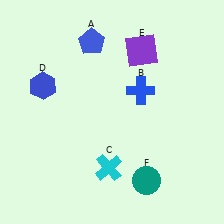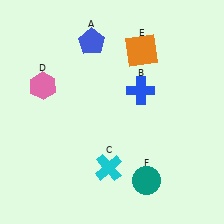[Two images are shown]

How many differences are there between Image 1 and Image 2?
There are 2 differences between the two images.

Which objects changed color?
D changed from blue to pink. E changed from purple to orange.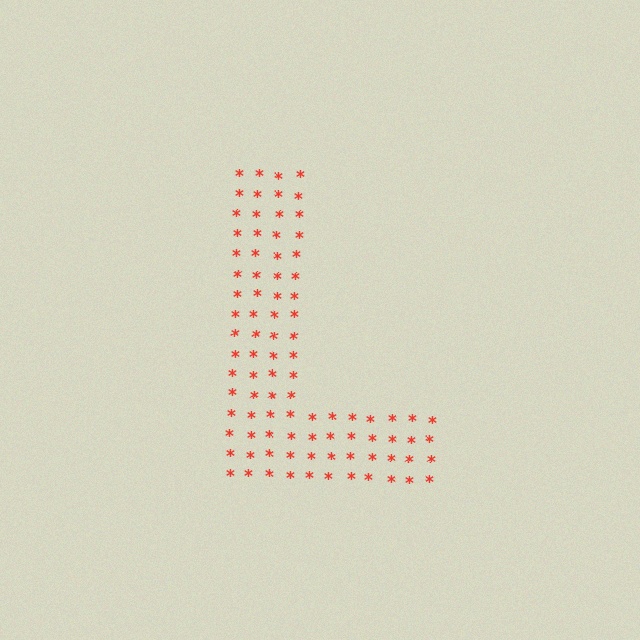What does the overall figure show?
The overall figure shows the letter L.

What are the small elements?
The small elements are asterisks.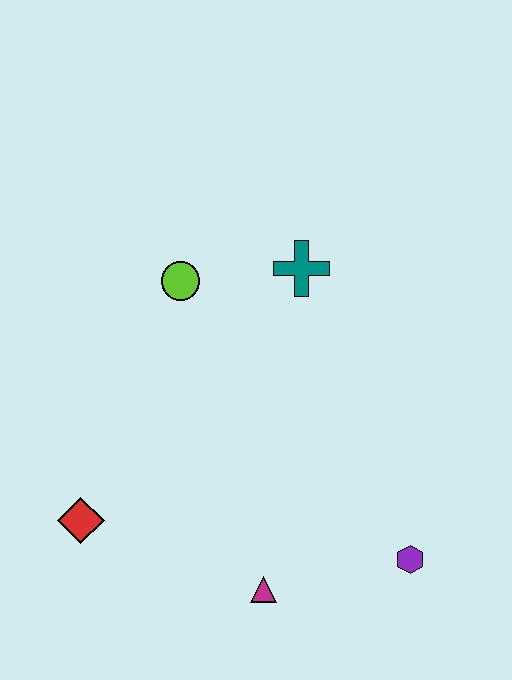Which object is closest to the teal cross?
The lime circle is closest to the teal cross.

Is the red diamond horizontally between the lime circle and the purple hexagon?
No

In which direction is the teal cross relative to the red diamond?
The teal cross is above the red diamond.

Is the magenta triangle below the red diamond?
Yes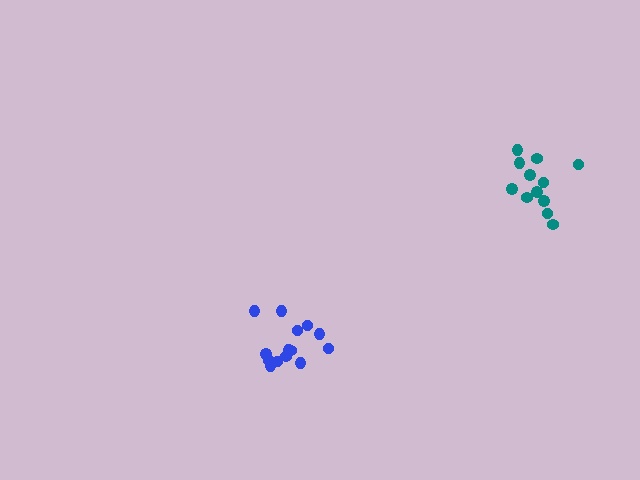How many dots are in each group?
Group 1: 14 dots, Group 2: 12 dots (26 total).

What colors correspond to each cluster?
The clusters are colored: blue, teal.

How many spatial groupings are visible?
There are 2 spatial groupings.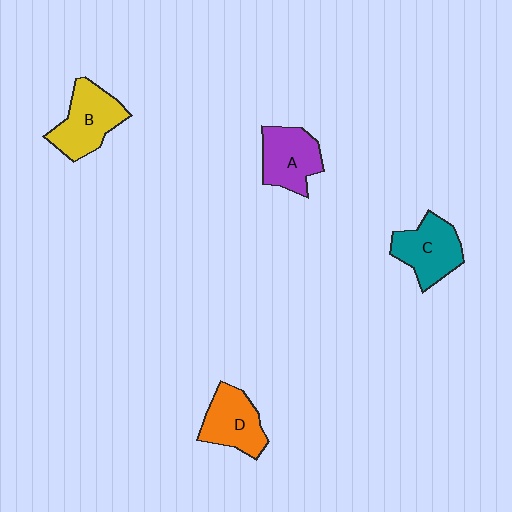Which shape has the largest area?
Shape B (yellow).